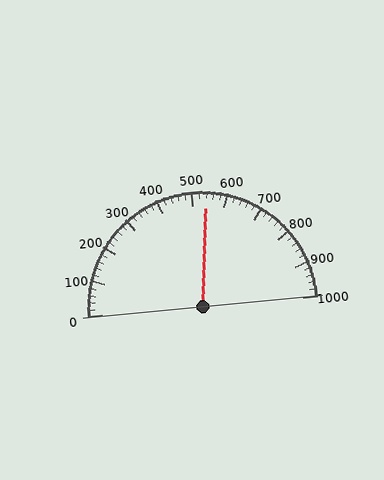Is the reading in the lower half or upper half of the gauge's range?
The reading is in the upper half of the range (0 to 1000).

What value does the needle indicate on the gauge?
The needle indicates approximately 540.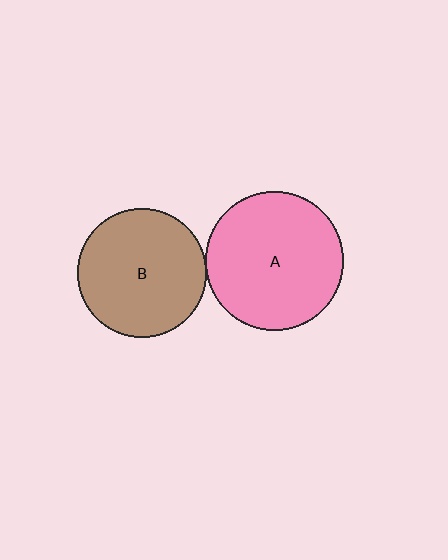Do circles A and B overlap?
Yes.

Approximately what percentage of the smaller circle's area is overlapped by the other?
Approximately 5%.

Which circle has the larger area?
Circle A (pink).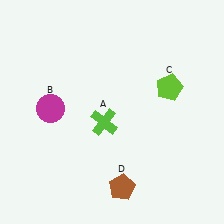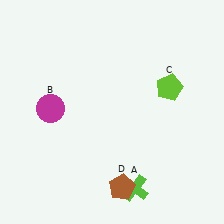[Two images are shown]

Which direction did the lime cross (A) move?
The lime cross (A) moved down.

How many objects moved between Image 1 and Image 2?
1 object moved between the two images.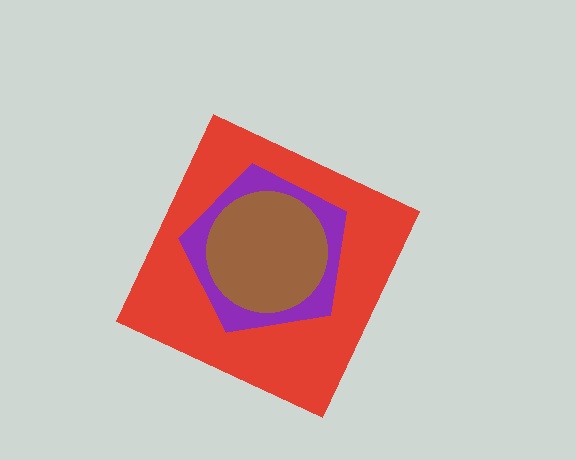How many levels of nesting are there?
3.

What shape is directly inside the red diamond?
The purple pentagon.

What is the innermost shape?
The brown circle.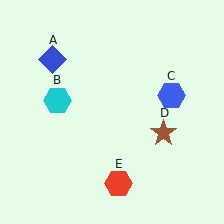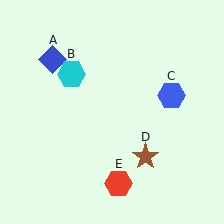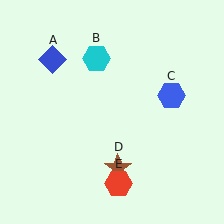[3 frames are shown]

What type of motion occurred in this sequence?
The cyan hexagon (object B), brown star (object D) rotated clockwise around the center of the scene.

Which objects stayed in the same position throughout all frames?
Blue diamond (object A) and blue hexagon (object C) and red hexagon (object E) remained stationary.